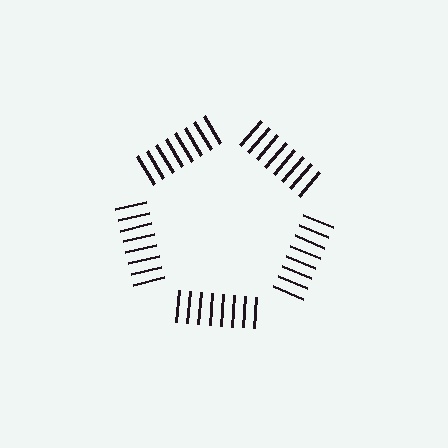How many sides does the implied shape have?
5 sides — the line-ends trace a pentagon.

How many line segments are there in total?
40 — 8 along each of the 5 edges.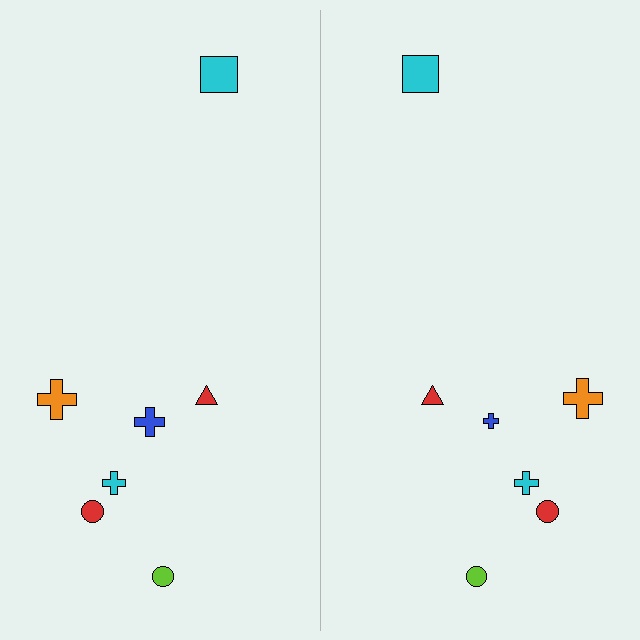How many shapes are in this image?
There are 14 shapes in this image.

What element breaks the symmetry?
The blue cross on the right side has a different size than its mirror counterpart.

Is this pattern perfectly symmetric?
No, the pattern is not perfectly symmetric. The blue cross on the right side has a different size than its mirror counterpart.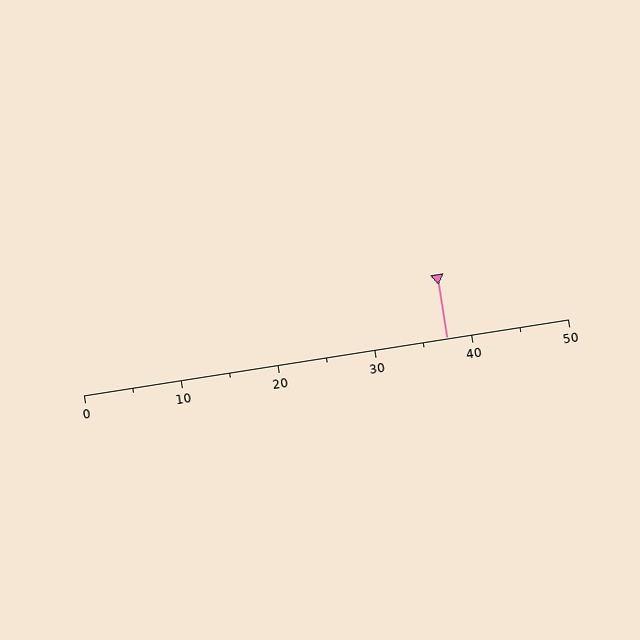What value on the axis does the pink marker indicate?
The marker indicates approximately 37.5.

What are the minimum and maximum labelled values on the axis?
The axis runs from 0 to 50.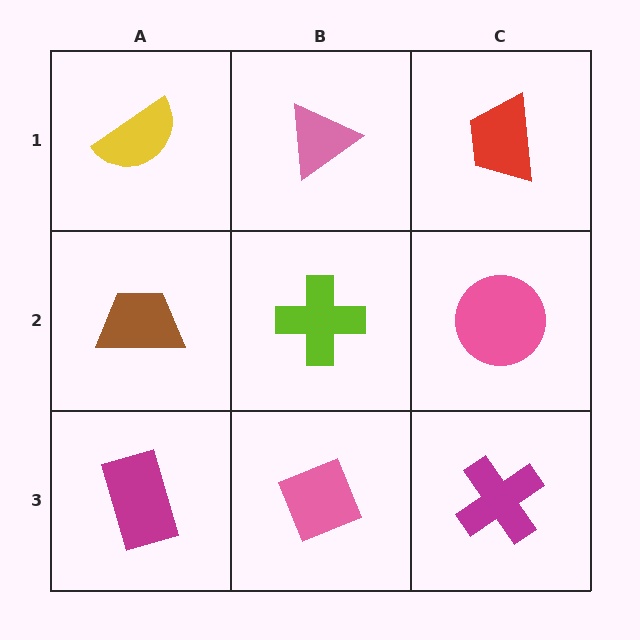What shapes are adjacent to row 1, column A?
A brown trapezoid (row 2, column A), a pink triangle (row 1, column B).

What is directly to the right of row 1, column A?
A pink triangle.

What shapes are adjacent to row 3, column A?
A brown trapezoid (row 2, column A), a pink diamond (row 3, column B).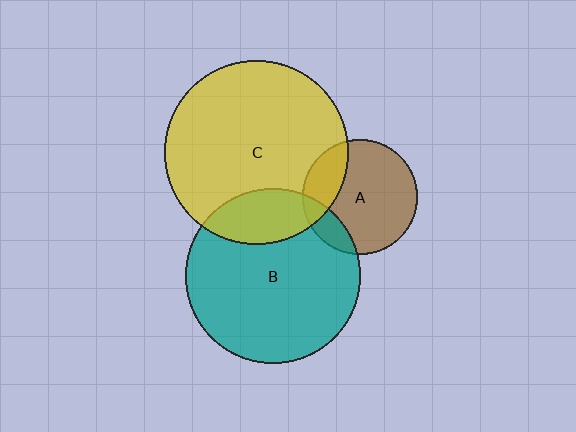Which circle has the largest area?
Circle C (yellow).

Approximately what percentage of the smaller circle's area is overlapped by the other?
Approximately 25%.